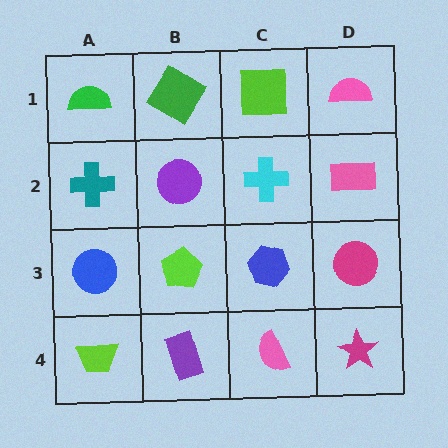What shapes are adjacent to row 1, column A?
A teal cross (row 2, column A), a green diamond (row 1, column B).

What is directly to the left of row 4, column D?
A pink semicircle.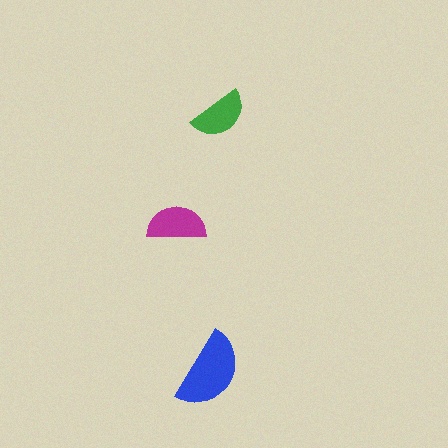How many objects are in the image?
There are 3 objects in the image.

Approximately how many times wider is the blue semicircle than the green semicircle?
About 1.5 times wider.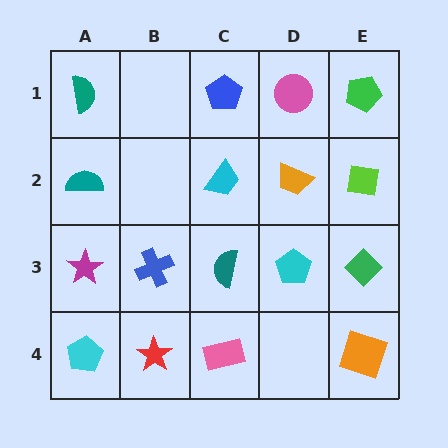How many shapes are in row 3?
5 shapes.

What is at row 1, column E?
A green pentagon.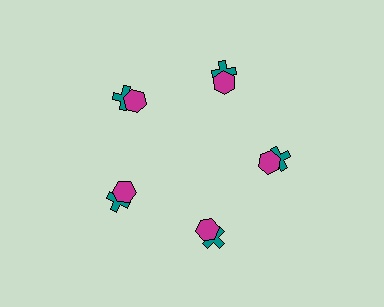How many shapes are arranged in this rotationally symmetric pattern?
There are 10 shapes, arranged in 5 groups of 2.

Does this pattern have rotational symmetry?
Yes, this pattern has 5-fold rotational symmetry. It looks the same after rotating 72 degrees around the center.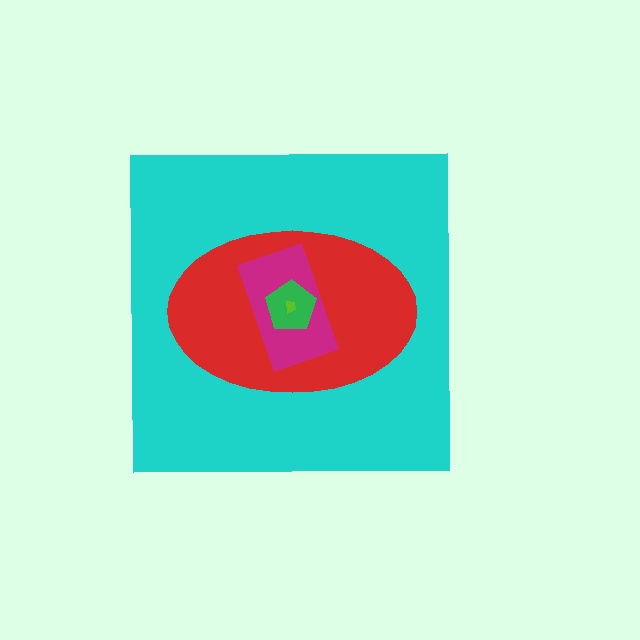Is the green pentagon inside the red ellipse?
Yes.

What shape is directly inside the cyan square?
The red ellipse.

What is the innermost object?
The lime trapezoid.